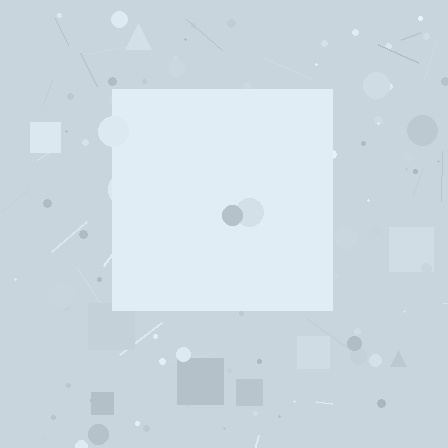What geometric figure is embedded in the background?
A square is embedded in the background.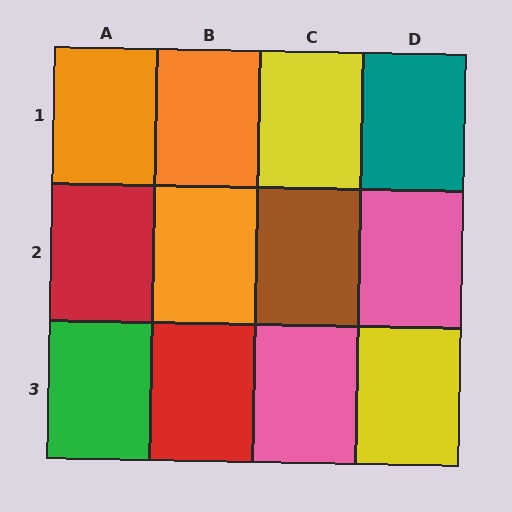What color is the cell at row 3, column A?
Green.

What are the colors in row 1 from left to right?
Orange, orange, yellow, teal.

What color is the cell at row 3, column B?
Red.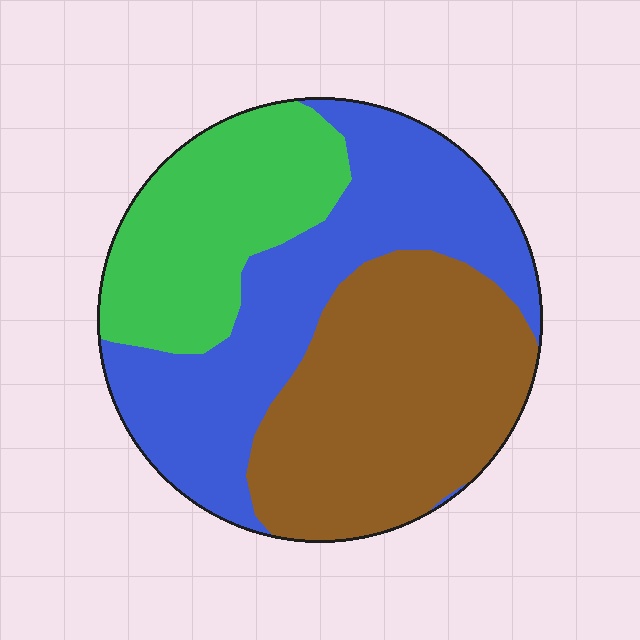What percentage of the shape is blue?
Blue covers 37% of the shape.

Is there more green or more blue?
Blue.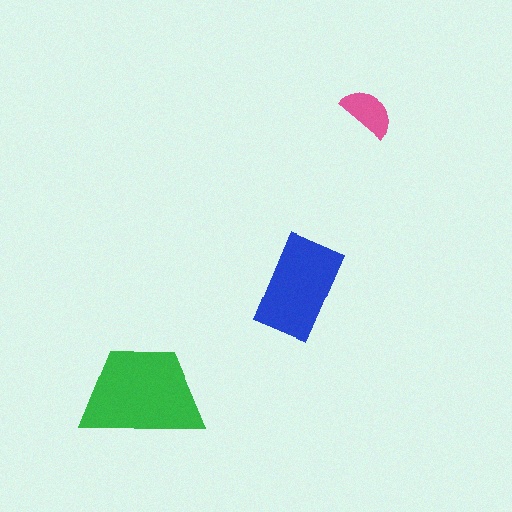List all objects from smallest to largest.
The pink semicircle, the blue rectangle, the green trapezoid.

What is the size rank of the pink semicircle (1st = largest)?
3rd.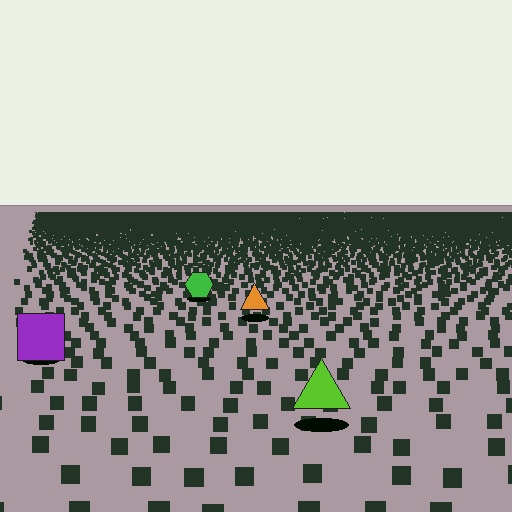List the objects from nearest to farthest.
From nearest to farthest: the lime triangle, the purple square, the orange triangle, the green hexagon.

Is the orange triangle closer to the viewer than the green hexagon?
Yes. The orange triangle is closer — you can tell from the texture gradient: the ground texture is coarser near it.